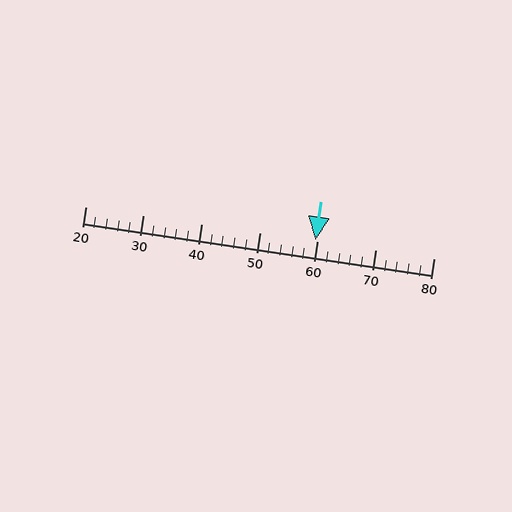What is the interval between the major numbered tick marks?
The major tick marks are spaced 10 units apart.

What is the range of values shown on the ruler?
The ruler shows values from 20 to 80.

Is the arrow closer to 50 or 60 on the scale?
The arrow is closer to 60.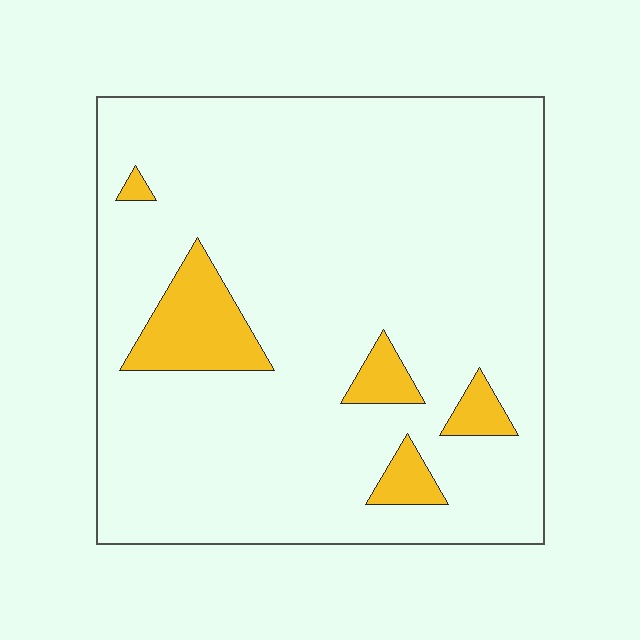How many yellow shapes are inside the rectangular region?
5.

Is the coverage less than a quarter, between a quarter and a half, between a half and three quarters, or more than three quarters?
Less than a quarter.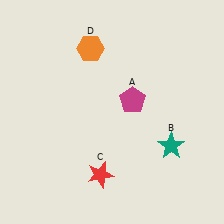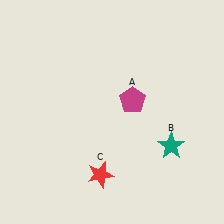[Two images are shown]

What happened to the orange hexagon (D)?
The orange hexagon (D) was removed in Image 2. It was in the top-left area of Image 1.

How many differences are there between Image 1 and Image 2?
There is 1 difference between the two images.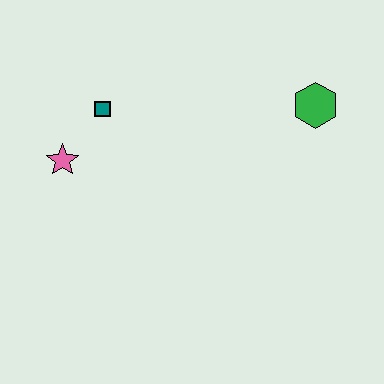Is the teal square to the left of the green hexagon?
Yes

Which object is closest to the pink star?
The teal square is closest to the pink star.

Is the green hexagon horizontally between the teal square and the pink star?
No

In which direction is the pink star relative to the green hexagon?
The pink star is to the left of the green hexagon.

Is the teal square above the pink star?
Yes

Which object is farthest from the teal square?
The green hexagon is farthest from the teal square.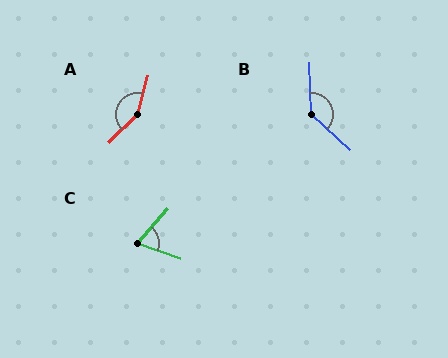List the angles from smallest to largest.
C (68°), B (133°), A (150°).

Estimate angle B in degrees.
Approximately 133 degrees.